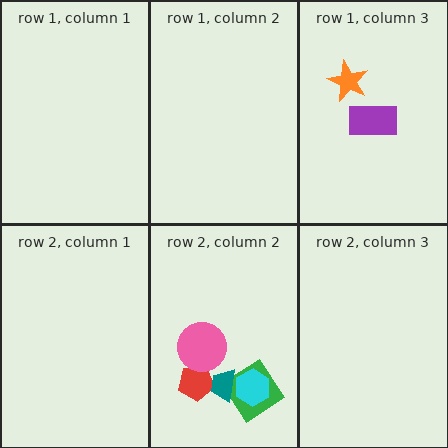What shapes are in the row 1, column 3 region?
The purple rectangle, the orange star.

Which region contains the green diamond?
The row 2, column 2 region.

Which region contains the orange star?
The row 1, column 3 region.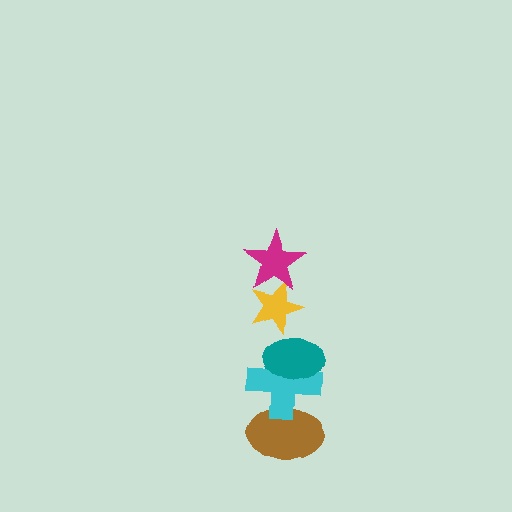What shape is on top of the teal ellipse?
The yellow star is on top of the teal ellipse.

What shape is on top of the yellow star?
The magenta star is on top of the yellow star.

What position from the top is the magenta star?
The magenta star is 1st from the top.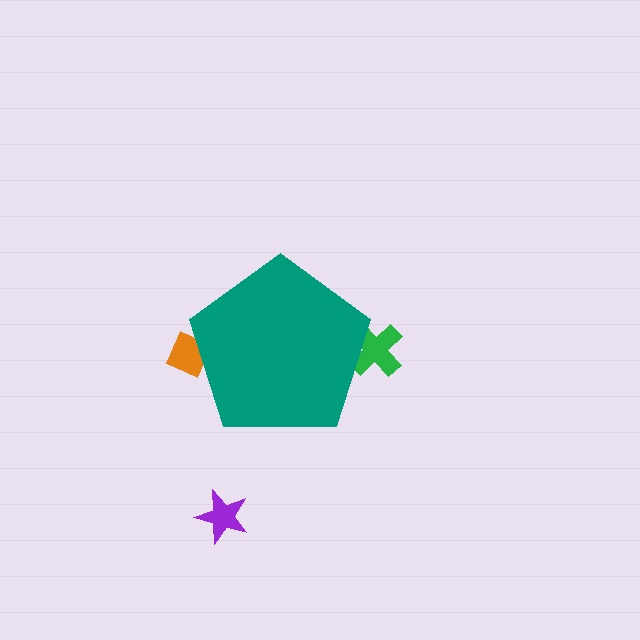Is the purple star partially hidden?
No, the purple star is fully visible.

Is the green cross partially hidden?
Yes, the green cross is partially hidden behind the teal pentagon.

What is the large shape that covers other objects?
A teal pentagon.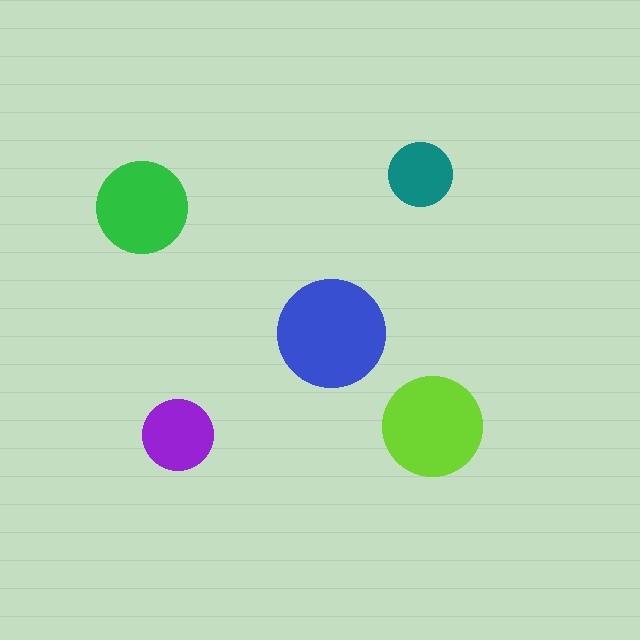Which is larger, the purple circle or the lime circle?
The lime one.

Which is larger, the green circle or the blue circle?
The blue one.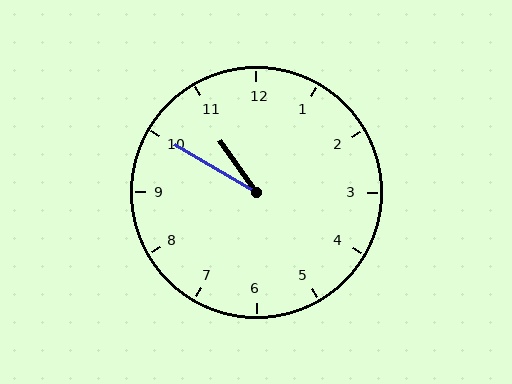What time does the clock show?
10:50.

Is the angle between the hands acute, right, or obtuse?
It is acute.